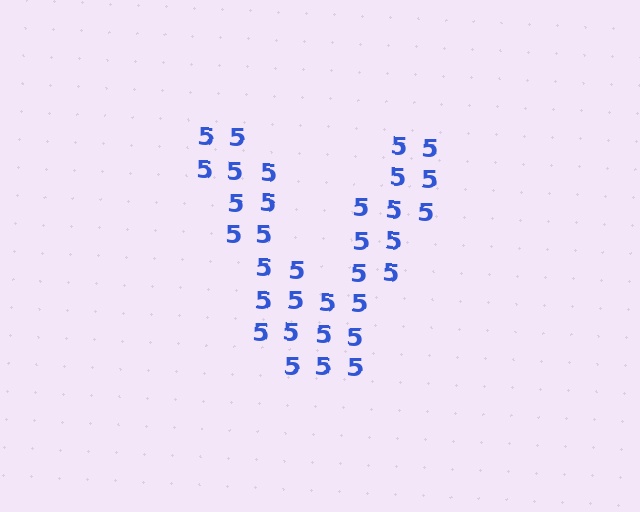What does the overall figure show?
The overall figure shows the letter V.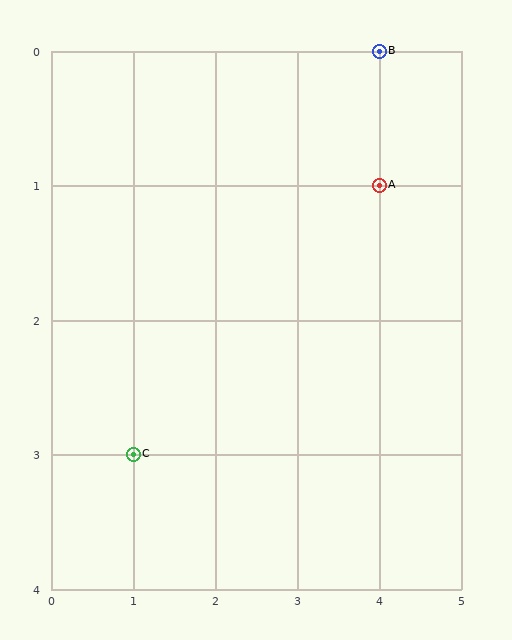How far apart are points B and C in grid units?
Points B and C are 3 columns and 3 rows apart (about 4.2 grid units diagonally).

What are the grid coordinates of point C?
Point C is at grid coordinates (1, 3).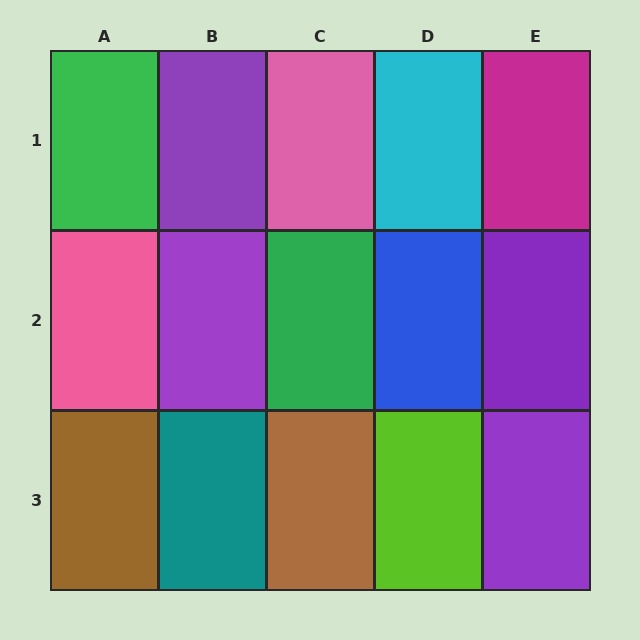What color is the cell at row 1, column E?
Magenta.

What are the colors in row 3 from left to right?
Brown, teal, brown, lime, purple.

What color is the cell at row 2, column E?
Purple.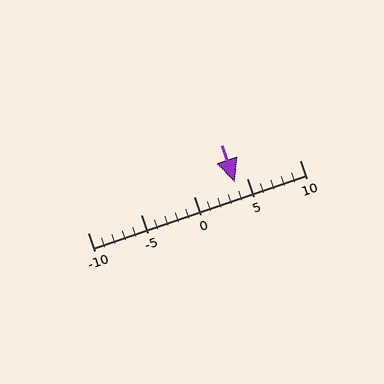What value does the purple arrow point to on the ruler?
The purple arrow points to approximately 4.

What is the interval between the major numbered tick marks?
The major tick marks are spaced 5 units apart.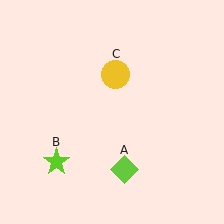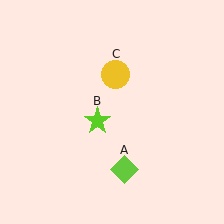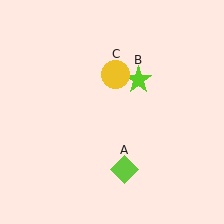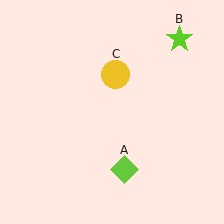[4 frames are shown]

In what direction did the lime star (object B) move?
The lime star (object B) moved up and to the right.